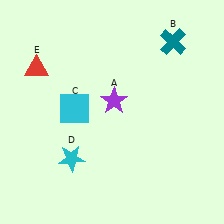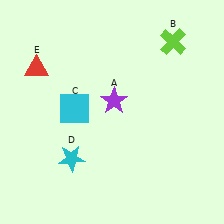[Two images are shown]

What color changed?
The cross (B) changed from teal in Image 1 to lime in Image 2.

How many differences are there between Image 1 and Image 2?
There is 1 difference between the two images.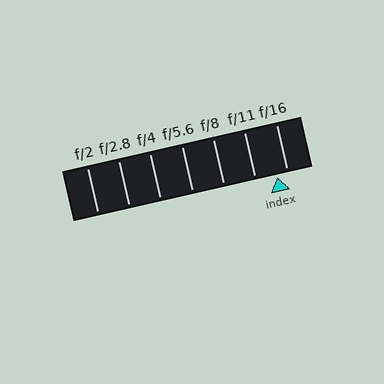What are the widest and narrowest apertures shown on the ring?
The widest aperture shown is f/2 and the narrowest is f/16.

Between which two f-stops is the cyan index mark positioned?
The index mark is between f/11 and f/16.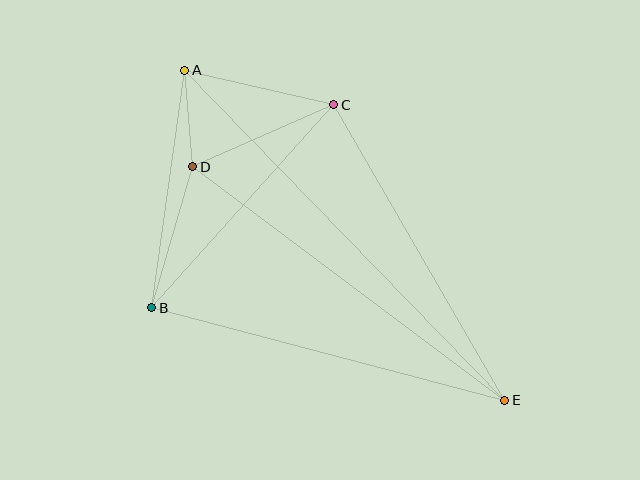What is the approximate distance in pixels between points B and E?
The distance between B and E is approximately 365 pixels.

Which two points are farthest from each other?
Points A and E are farthest from each other.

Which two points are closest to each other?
Points A and D are closest to each other.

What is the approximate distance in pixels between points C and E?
The distance between C and E is approximately 341 pixels.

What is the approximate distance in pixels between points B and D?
The distance between B and D is approximately 147 pixels.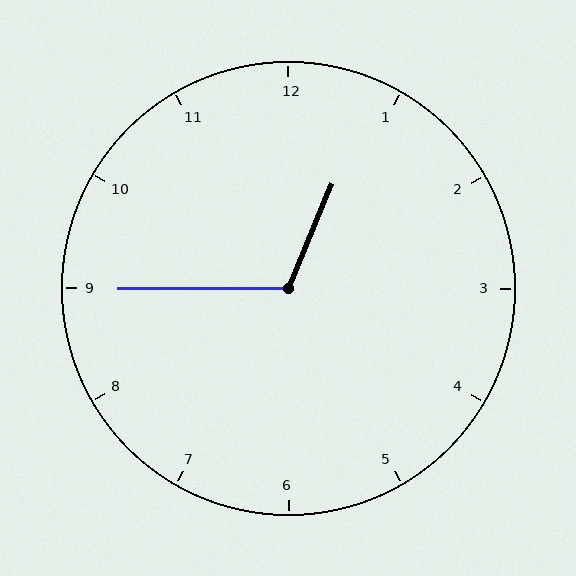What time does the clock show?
12:45.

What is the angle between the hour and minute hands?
Approximately 112 degrees.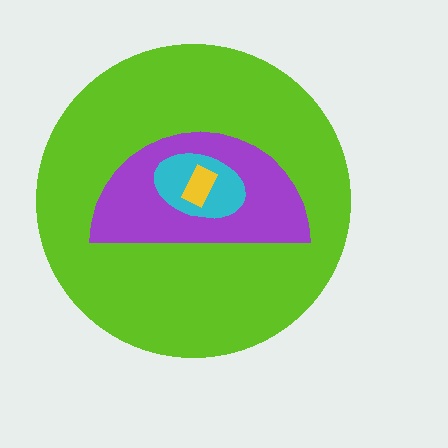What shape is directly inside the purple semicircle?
The cyan ellipse.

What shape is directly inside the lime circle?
The purple semicircle.